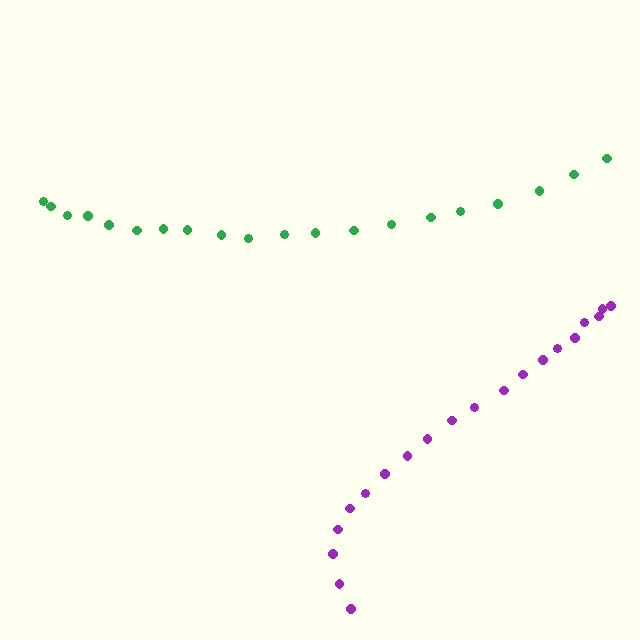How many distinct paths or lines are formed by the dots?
There are 2 distinct paths.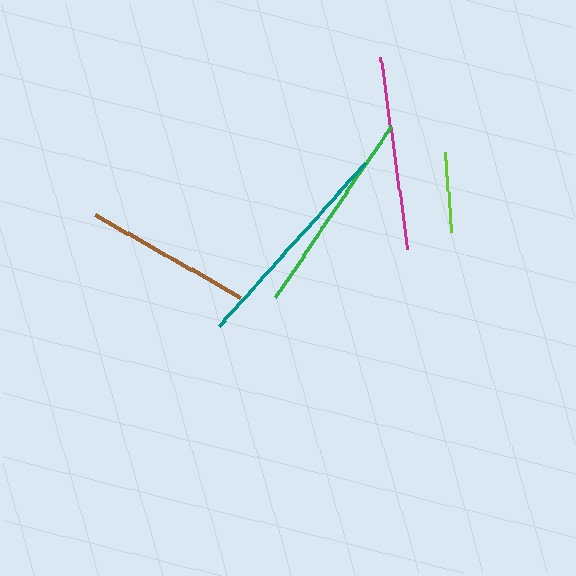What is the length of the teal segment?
The teal segment is approximately 219 pixels long.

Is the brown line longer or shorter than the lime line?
The brown line is longer than the lime line.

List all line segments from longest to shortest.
From longest to shortest: teal, green, magenta, brown, lime.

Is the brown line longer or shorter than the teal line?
The teal line is longer than the brown line.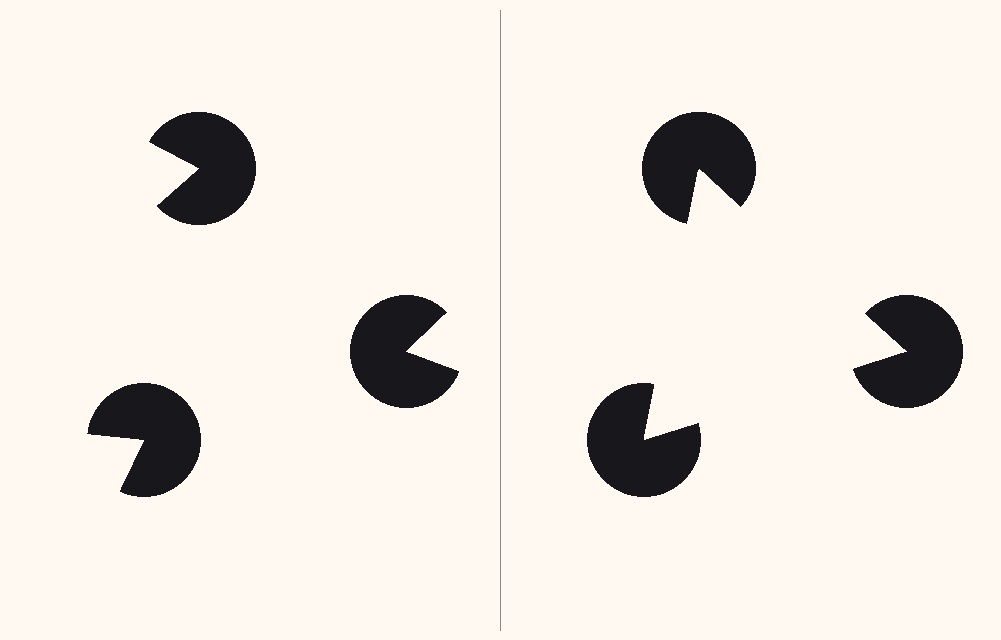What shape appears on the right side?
An illusory triangle.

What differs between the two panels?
The pac-man discs are positioned identically on both sides; only the wedge orientations differ. On the right they align to a triangle; on the left they are misaligned.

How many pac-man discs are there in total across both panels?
6 — 3 on each side.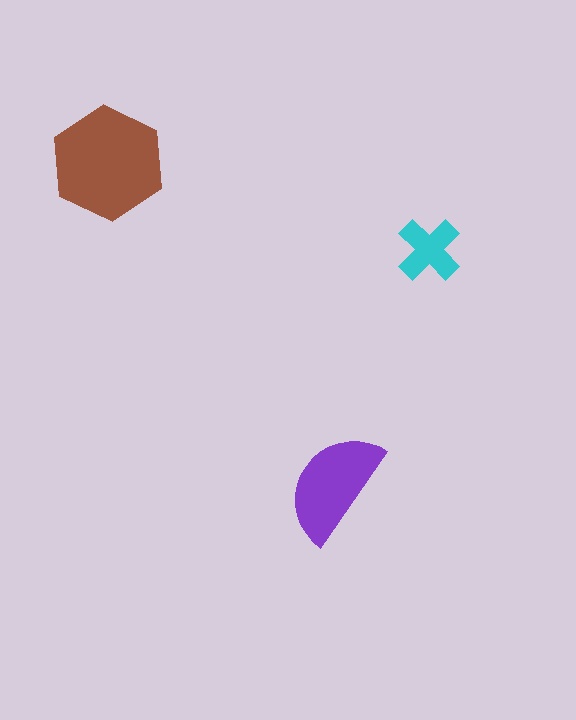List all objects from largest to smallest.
The brown hexagon, the purple semicircle, the cyan cross.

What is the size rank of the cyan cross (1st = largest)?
3rd.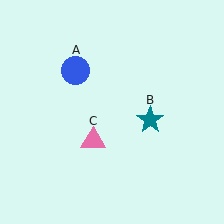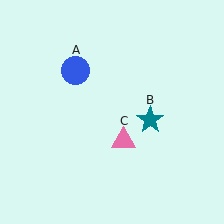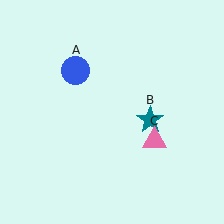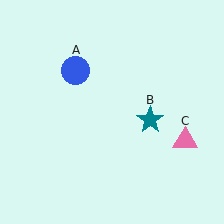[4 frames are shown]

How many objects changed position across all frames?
1 object changed position: pink triangle (object C).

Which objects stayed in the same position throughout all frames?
Blue circle (object A) and teal star (object B) remained stationary.